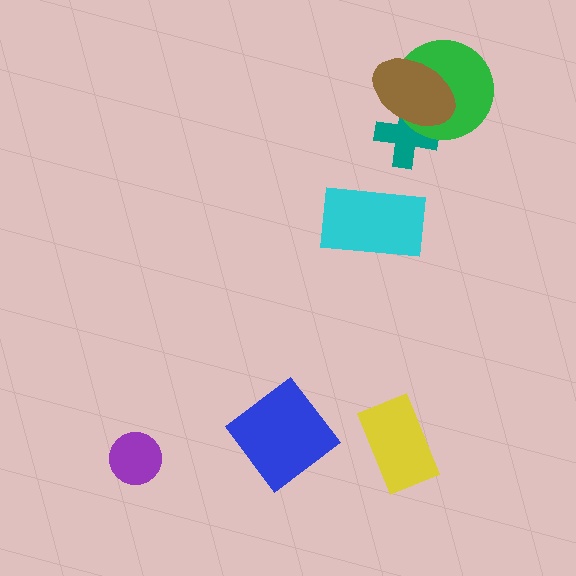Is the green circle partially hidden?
Yes, it is partially covered by another shape.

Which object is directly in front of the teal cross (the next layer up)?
The green circle is directly in front of the teal cross.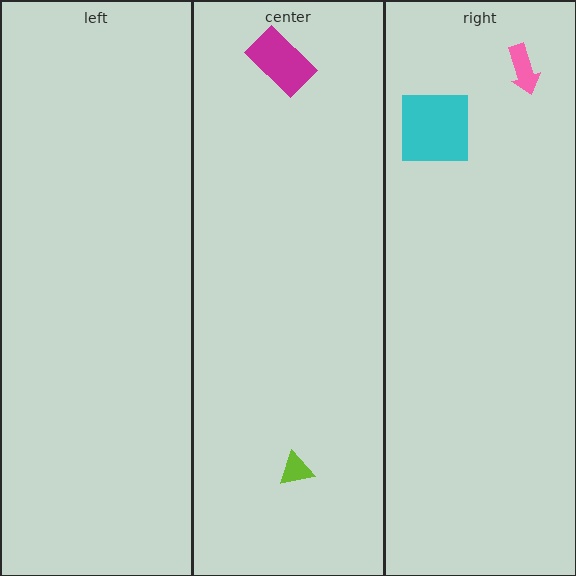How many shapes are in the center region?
2.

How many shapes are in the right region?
2.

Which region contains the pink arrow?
The right region.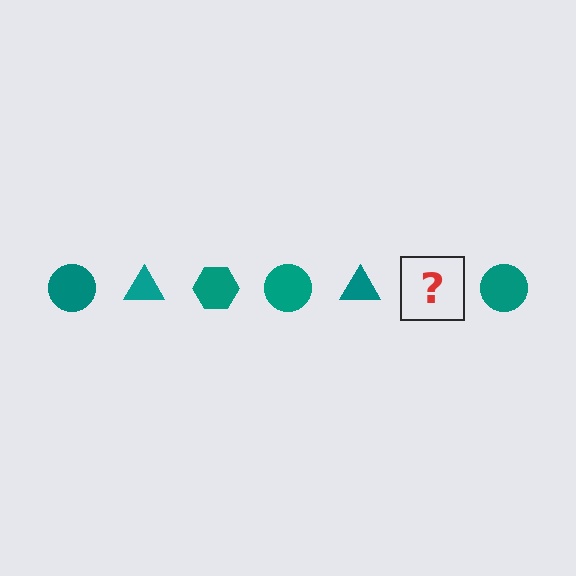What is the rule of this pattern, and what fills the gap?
The rule is that the pattern cycles through circle, triangle, hexagon shapes in teal. The gap should be filled with a teal hexagon.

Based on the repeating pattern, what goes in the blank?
The blank should be a teal hexagon.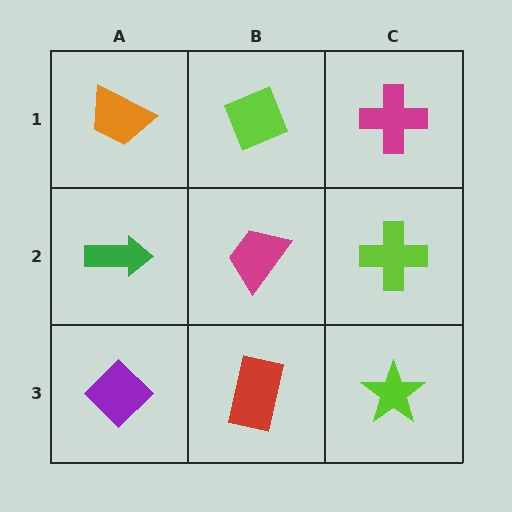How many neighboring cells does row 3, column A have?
2.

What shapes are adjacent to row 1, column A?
A green arrow (row 2, column A), a lime diamond (row 1, column B).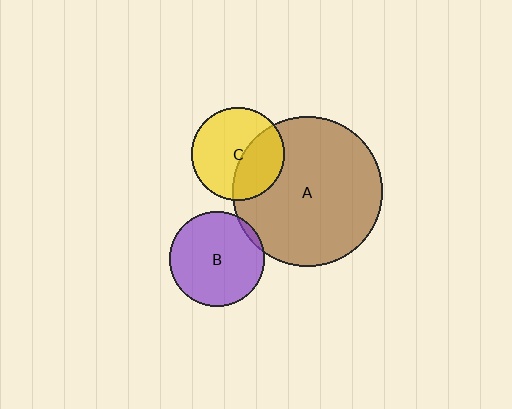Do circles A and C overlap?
Yes.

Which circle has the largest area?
Circle A (brown).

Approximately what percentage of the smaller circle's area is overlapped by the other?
Approximately 40%.